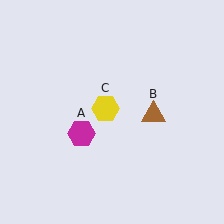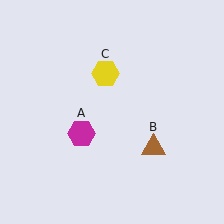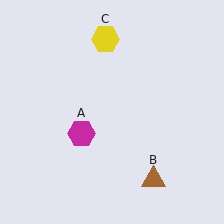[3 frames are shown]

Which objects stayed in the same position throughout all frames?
Magenta hexagon (object A) remained stationary.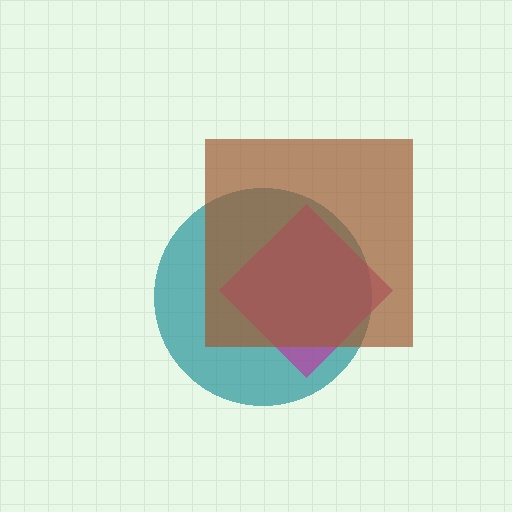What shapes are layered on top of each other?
The layered shapes are: a teal circle, a magenta diamond, a brown square.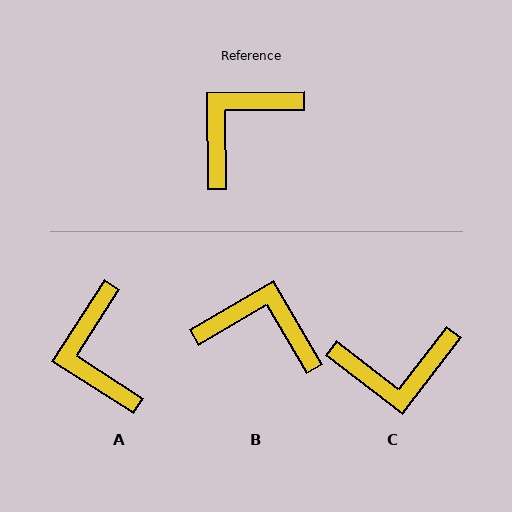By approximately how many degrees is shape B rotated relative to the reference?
Approximately 60 degrees clockwise.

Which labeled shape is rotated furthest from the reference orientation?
C, about 142 degrees away.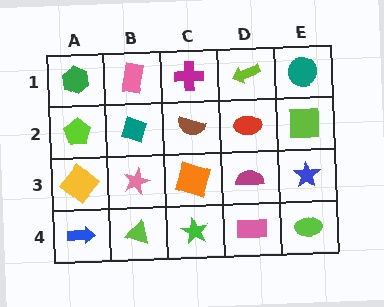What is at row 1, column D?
A lime arrow.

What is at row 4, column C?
A green star.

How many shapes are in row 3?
5 shapes.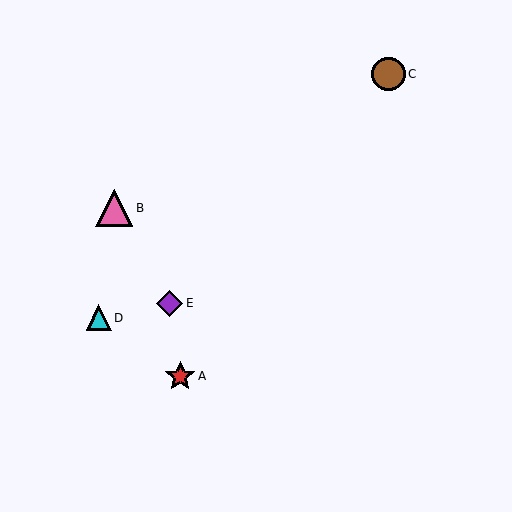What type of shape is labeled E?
Shape E is a purple diamond.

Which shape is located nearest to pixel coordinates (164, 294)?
The purple diamond (labeled E) at (170, 303) is nearest to that location.